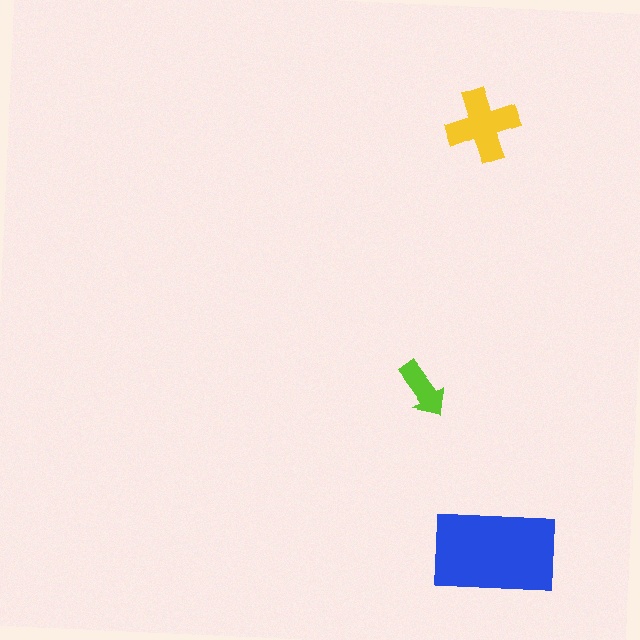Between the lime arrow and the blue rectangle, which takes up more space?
The blue rectangle.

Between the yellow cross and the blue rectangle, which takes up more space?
The blue rectangle.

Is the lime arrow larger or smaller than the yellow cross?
Smaller.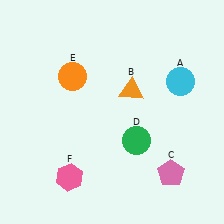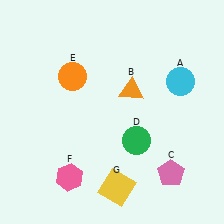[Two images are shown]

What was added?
A yellow square (G) was added in Image 2.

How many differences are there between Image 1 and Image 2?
There is 1 difference between the two images.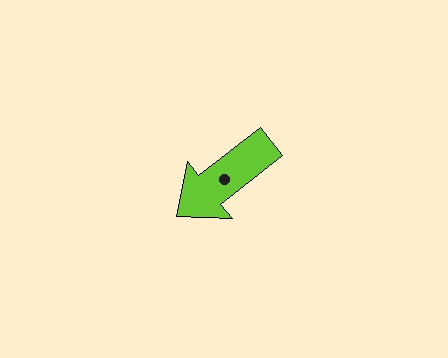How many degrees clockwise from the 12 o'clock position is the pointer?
Approximately 232 degrees.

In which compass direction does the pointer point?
Southwest.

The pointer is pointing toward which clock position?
Roughly 8 o'clock.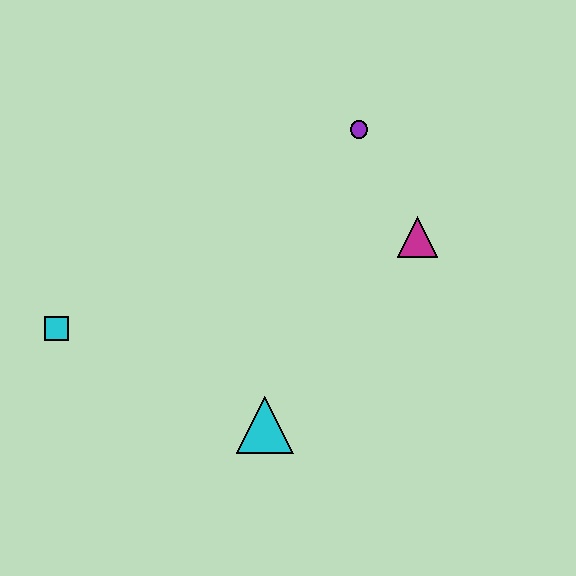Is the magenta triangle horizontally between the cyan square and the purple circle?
No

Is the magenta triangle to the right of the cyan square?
Yes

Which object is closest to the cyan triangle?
The cyan square is closest to the cyan triangle.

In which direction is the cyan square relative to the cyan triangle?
The cyan square is to the left of the cyan triangle.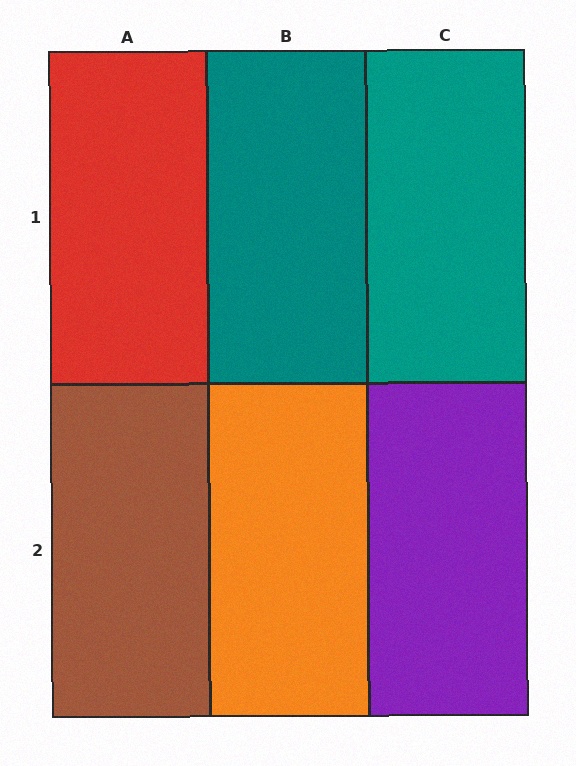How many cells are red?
1 cell is red.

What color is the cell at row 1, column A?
Red.